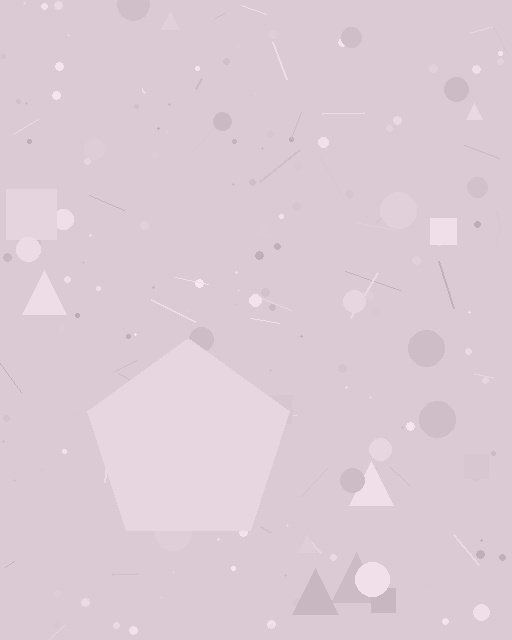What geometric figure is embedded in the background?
A pentagon is embedded in the background.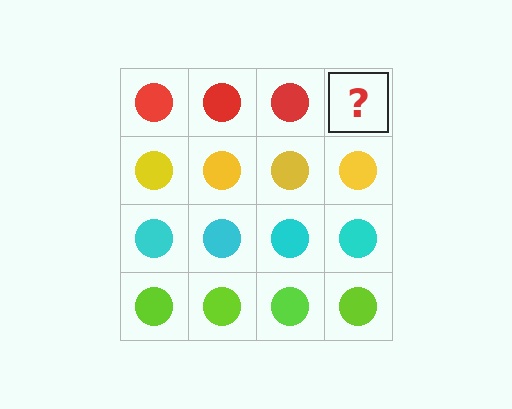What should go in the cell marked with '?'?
The missing cell should contain a red circle.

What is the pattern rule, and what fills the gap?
The rule is that each row has a consistent color. The gap should be filled with a red circle.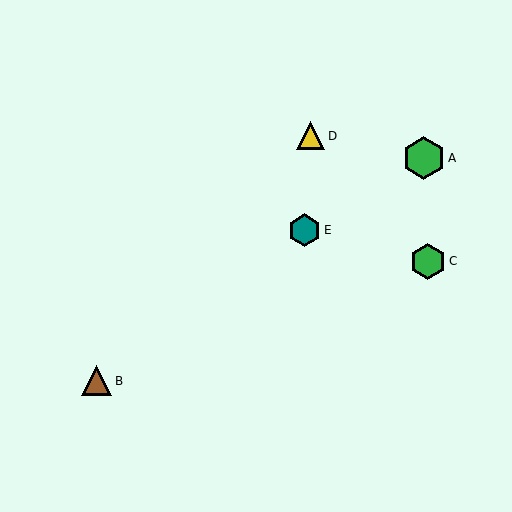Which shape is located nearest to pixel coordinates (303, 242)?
The teal hexagon (labeled E) at (304, 230) is nearest to that location.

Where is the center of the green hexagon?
The center of the green hexagon is at (428, 261).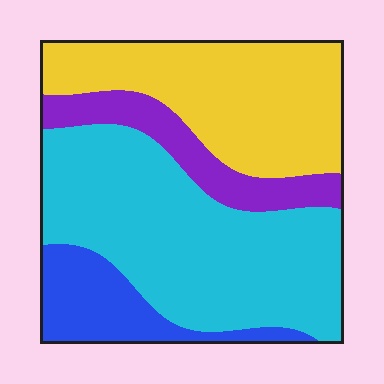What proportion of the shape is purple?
Purple covers roughly 10% of the shape.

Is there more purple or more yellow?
Yellow.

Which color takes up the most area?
Cyan, at roughly 45%.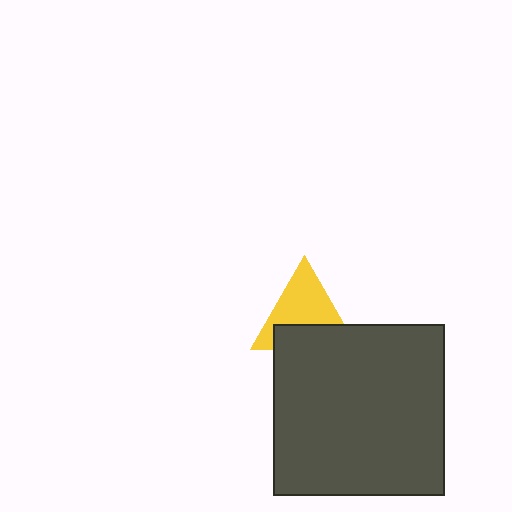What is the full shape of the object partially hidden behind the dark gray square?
The partially hidden object is a yellow triangle.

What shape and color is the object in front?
The object in front is a dark gray square.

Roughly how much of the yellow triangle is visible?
About half of it is visible (roughly 61%).